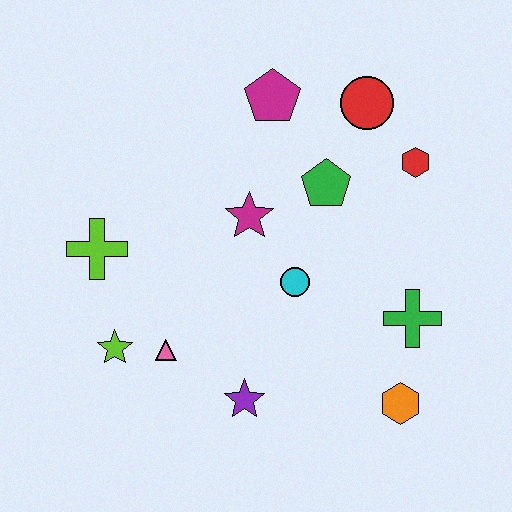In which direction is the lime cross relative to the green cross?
The lime cross is to the left of the green cross.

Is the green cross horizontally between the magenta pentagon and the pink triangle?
No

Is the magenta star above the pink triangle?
Yes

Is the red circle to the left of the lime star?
No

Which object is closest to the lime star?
The pink triangle is closest to the lime star.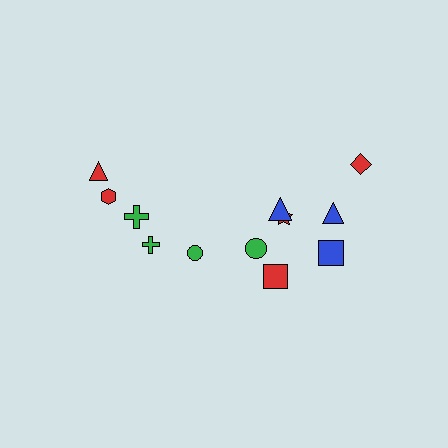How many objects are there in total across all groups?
There are 12 objects.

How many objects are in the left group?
There are 5 objects.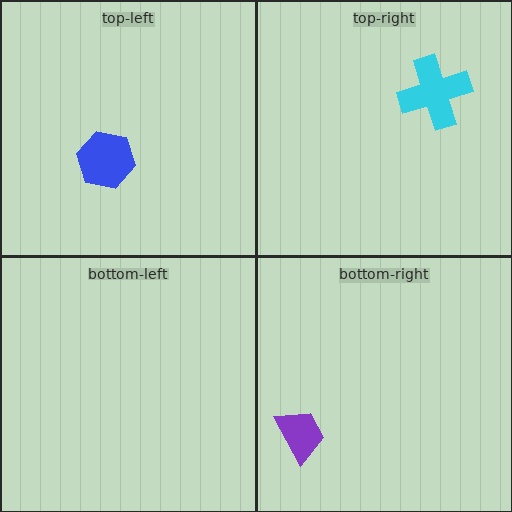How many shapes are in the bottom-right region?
1.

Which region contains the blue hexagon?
The top-left region.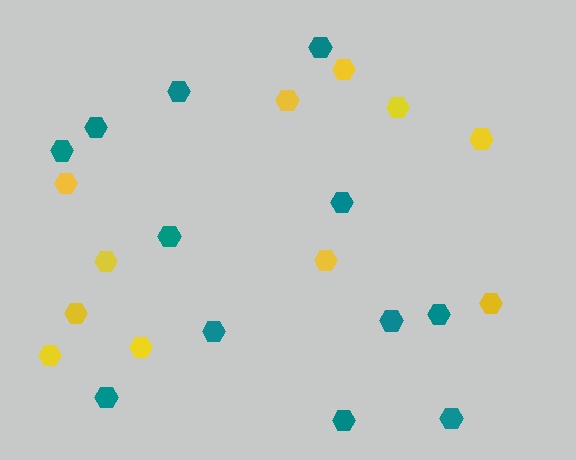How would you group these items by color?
There are 2 groups: one group of teal hexagons (12) and one group of yellow hexagons (11).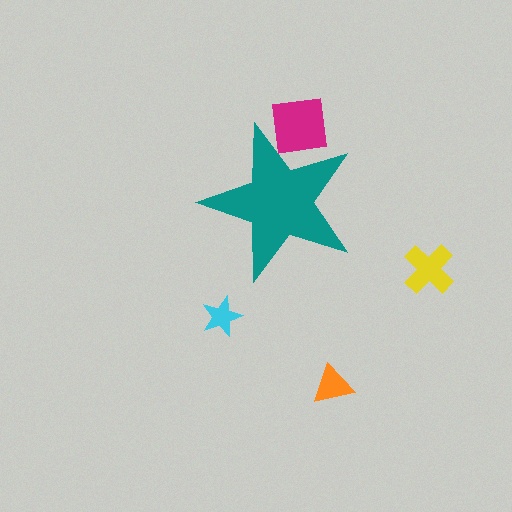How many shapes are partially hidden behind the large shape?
1 shape is partially hidden.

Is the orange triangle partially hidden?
No, the orange triangle is fully visible.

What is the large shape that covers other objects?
A teal star.